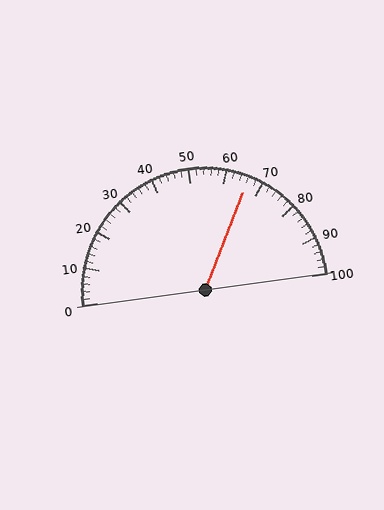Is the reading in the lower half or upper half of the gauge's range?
The reading is in the upper half of the range (0 to 100).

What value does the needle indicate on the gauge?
The needle indicates approximately 66.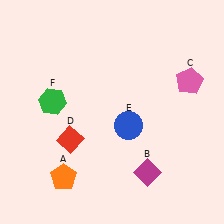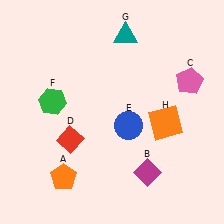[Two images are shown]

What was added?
A teal triangle (G), an orange square (H) were added in Image 2.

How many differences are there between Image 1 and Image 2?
There are 2 differences between the two images.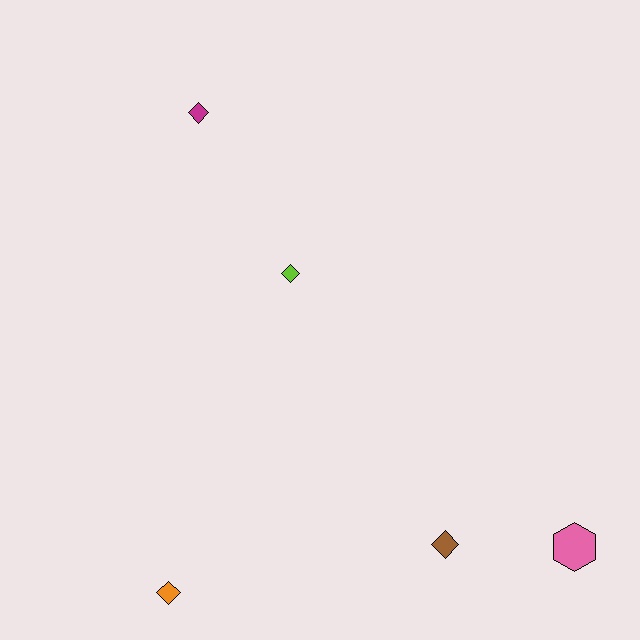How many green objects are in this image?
There are no green objects.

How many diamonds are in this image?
There are 4 diamonds.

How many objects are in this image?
There are 5 objects.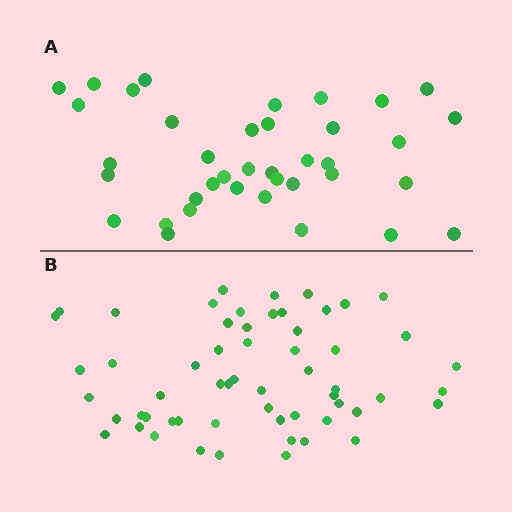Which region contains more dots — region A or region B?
Region B (the bottom region) has more dots.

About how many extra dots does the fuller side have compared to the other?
Region B has approximately 20 more dots than region A.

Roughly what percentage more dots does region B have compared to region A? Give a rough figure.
About 55% more.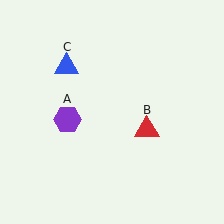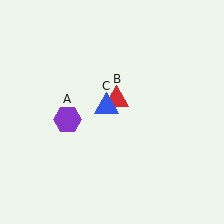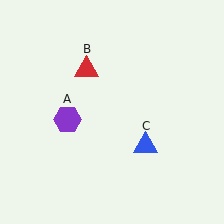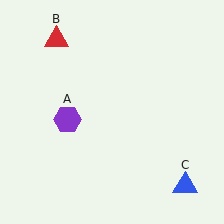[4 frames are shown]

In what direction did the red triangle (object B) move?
The red triangle (object B) moved up and to the left.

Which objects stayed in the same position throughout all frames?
Purple hexagon (object A) remained stationary.